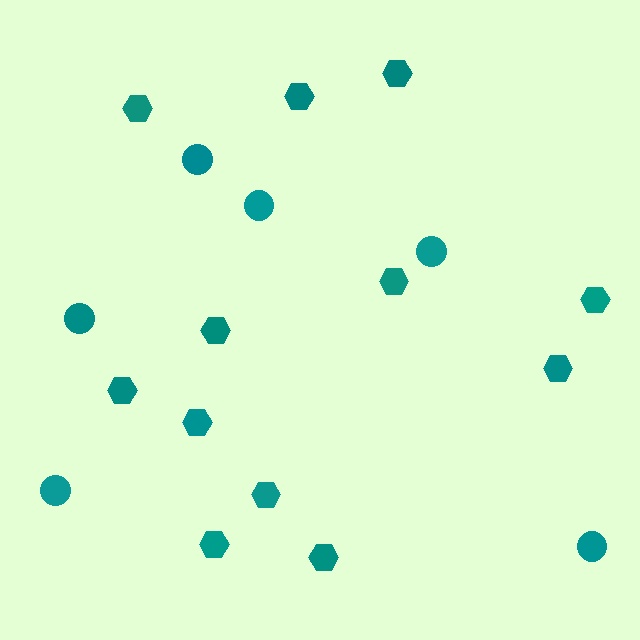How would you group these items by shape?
There are 2 groups: one group of circles (6) and one group of hexagons (12).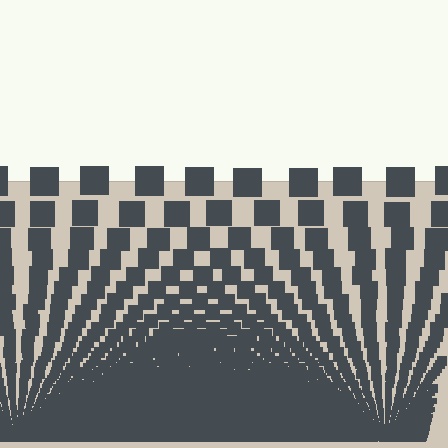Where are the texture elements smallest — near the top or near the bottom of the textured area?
Near the bottom.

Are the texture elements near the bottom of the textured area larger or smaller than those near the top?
Smaller. The gradient is inverted — elements near the bottom are smaller and denser.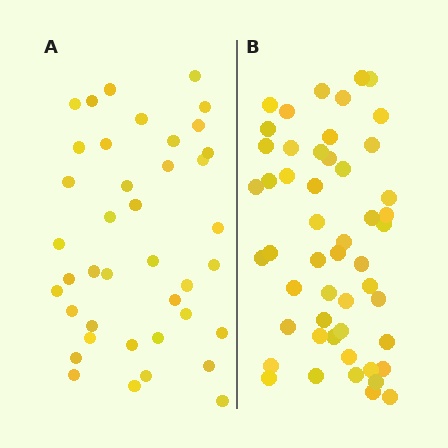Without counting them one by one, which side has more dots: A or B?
Region B (the right region) has more dots.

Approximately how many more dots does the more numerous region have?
Region B has roughly 12 or so more dots than region A.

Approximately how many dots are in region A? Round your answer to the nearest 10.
About 40 dots.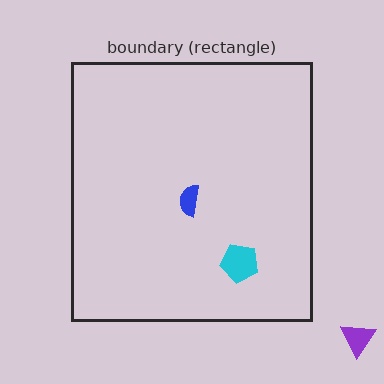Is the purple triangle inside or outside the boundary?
Outside.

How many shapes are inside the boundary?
2 inside, 1 outside.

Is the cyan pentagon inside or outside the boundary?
Inside.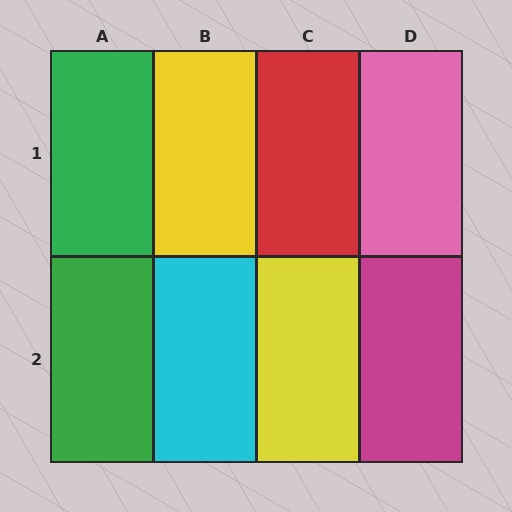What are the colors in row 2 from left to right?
Green, cyan, yellow, magenta.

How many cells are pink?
1 cell is pink.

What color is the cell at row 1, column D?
Pink.